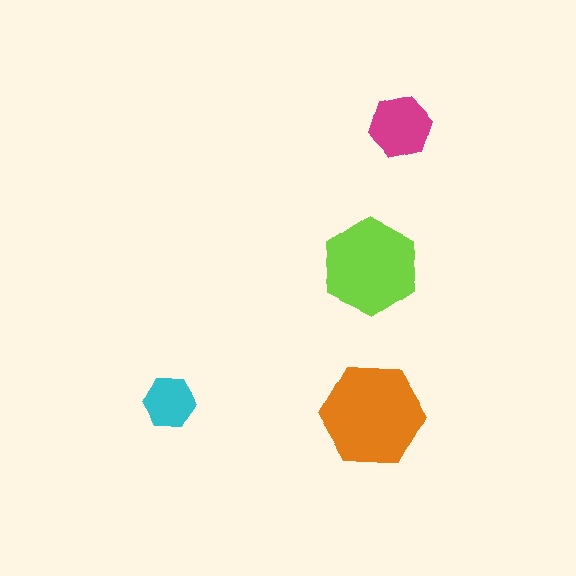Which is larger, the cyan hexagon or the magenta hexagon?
The magenta one.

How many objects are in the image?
There are 4 objects in the image.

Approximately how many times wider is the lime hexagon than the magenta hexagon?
About 1.5 times wider.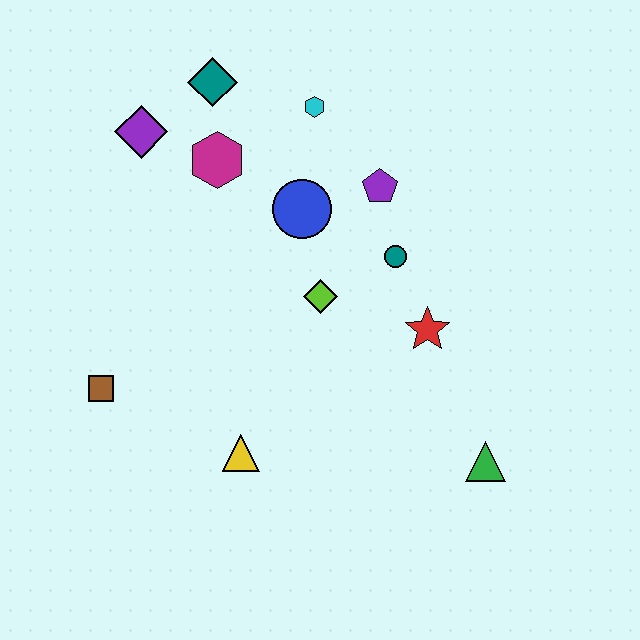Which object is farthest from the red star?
The purple diamond is farthest from the red star.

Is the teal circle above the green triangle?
Yes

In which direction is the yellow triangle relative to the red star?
The yellow triangle is to the left of the red star.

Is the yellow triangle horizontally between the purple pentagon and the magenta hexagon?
Yes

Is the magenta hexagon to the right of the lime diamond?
No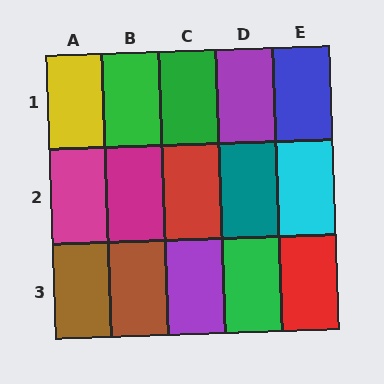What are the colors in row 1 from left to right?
Yellow, green, green, purple, blue.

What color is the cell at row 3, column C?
Purple.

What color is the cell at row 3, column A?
Brown.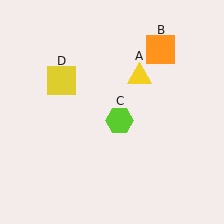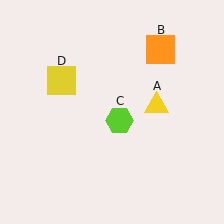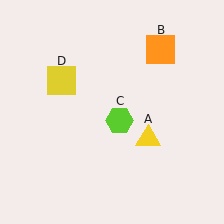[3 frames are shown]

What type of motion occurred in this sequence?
The yellow triangle (object A) rotated clockwise around the center of the scene.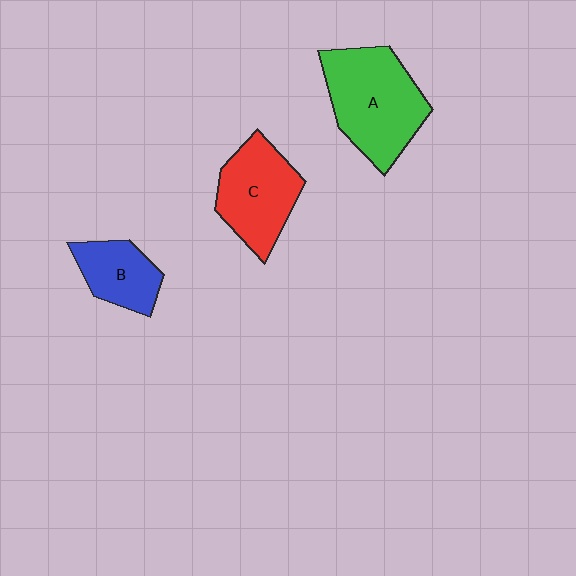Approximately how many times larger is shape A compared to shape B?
Approximately 1.9 times.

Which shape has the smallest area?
Shape B (blue).